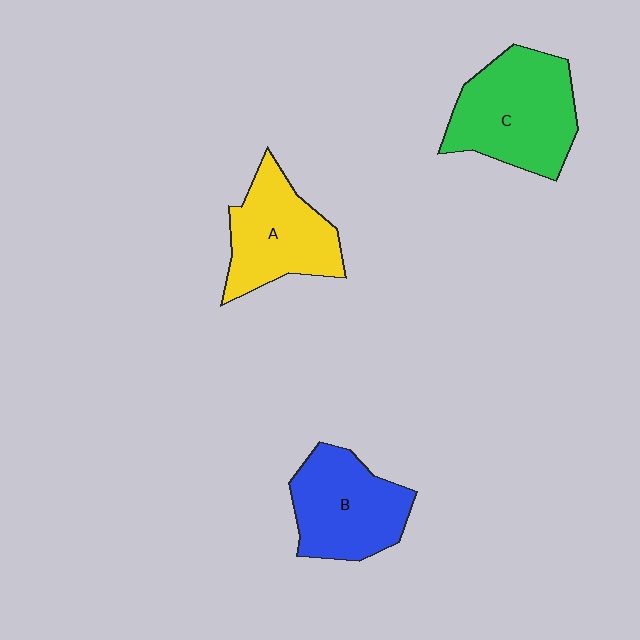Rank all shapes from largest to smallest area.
From largest to smallest: C (green), B (blue), A (yellow).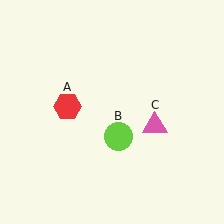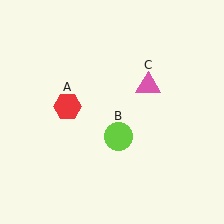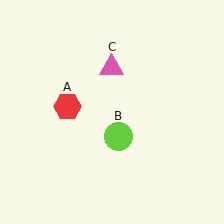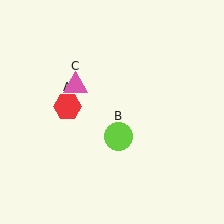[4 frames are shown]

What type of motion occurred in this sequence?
The pink triangle (object C) rotated counterclockwise around the center of the scene.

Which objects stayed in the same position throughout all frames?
Red hexagon (object A) and lime circle (object B) remained stationary.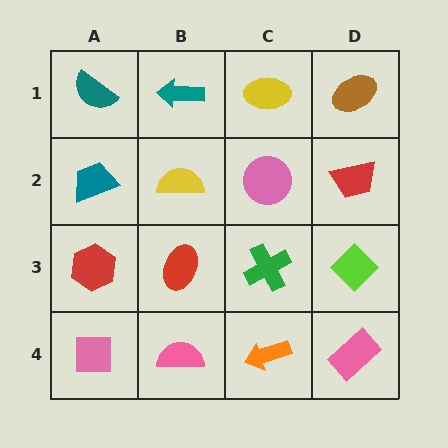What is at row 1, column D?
A brown ellipse.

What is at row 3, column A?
A red hexagon.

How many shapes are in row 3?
4 shapes.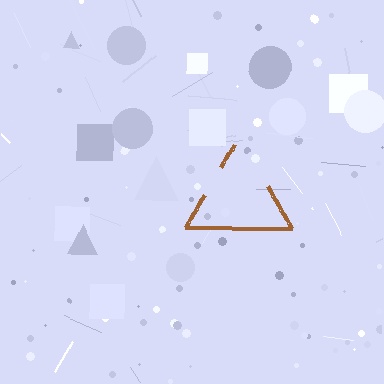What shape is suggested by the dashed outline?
The dashed outline suggests a triangle.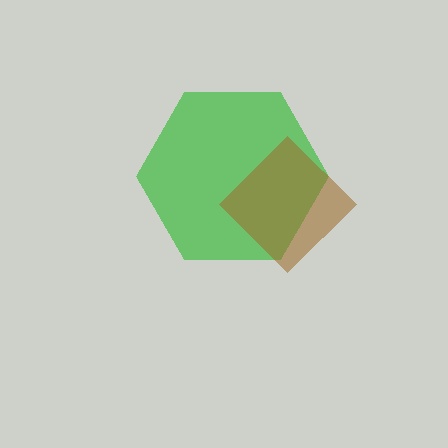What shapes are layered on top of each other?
The layered shapes are: a green hexagon, a brown diamond.